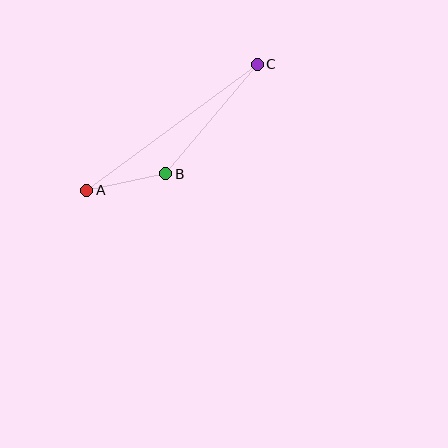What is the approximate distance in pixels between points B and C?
The distance between B and C is approximately 143 pixels.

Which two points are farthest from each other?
Points A and C are farthest from each other.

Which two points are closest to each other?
Points A and B are closest to each other.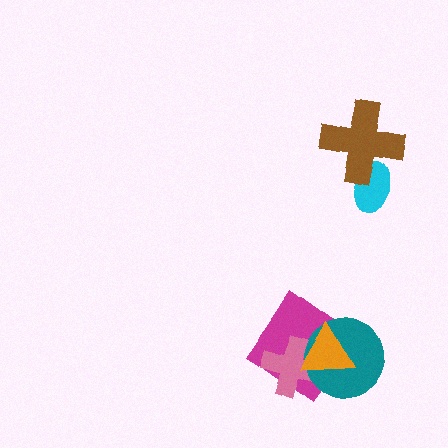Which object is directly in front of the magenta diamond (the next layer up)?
The pink cross is directly in front of the magenta diamond.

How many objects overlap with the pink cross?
3 objects overlap with the pink cross.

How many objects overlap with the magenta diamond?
3 objects overlap with the magenta diamond.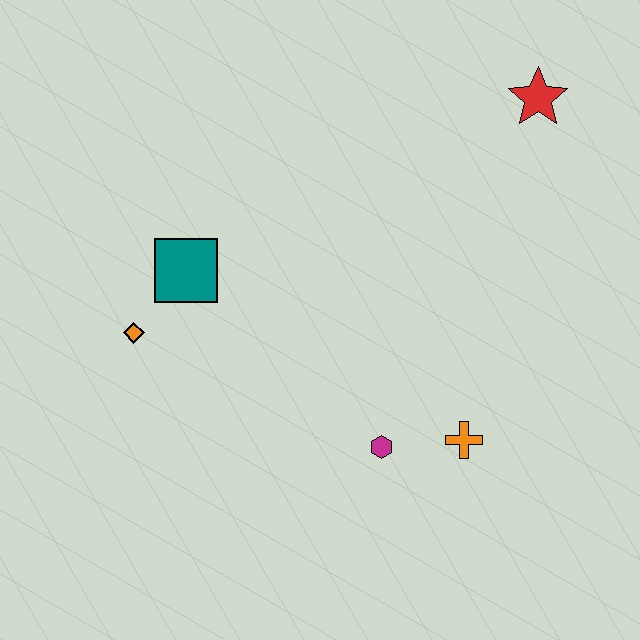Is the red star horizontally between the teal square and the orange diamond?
No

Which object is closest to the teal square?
The orange diamond is closest to the teal square.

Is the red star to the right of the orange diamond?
Yes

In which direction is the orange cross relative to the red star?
The orange cross is below the red star.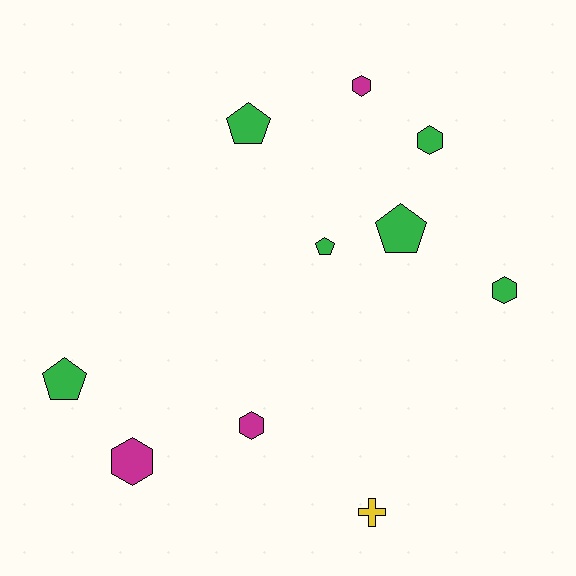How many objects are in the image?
There are 10 objects.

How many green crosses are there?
There are no green crosses.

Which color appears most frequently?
Green, with 6 objects.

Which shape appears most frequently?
Hexagon, with 5 objects.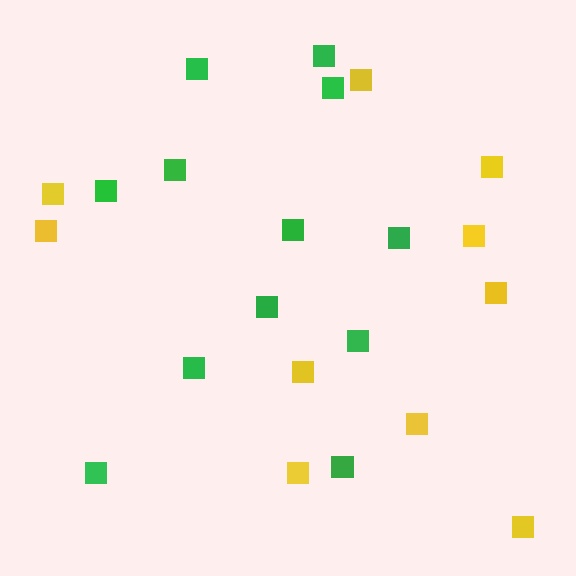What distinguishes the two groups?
There are 2 groups: one group of green squares (12) and one group of yellow squares (10).